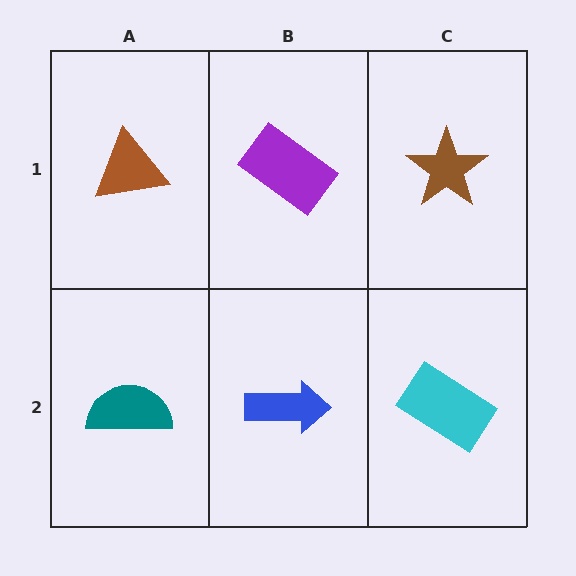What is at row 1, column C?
A brown star.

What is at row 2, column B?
A blue arrow.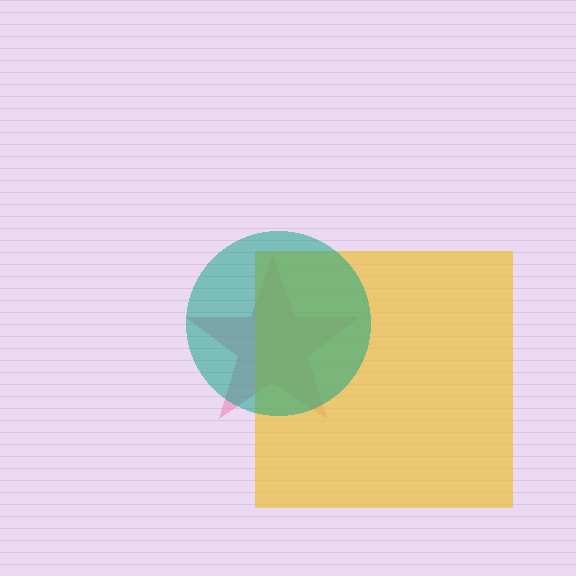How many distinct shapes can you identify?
There are 3 distinct shapes: a pink star, a yellow square, a teal circle.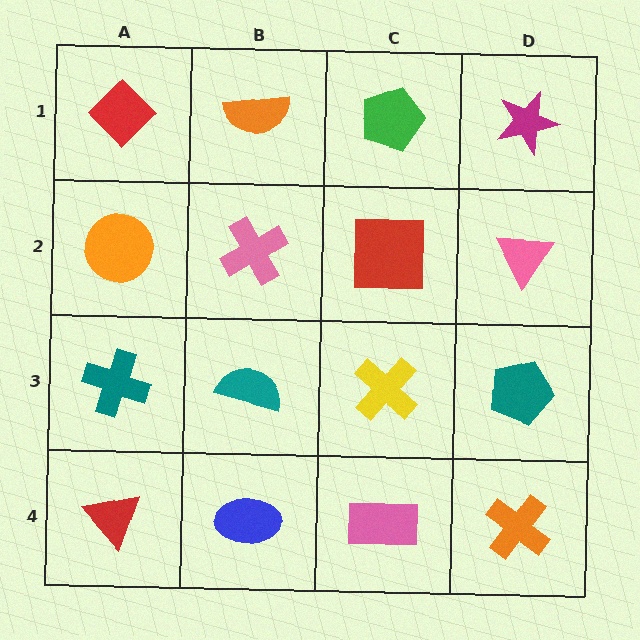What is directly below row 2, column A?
A teal cross.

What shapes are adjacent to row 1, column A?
An orange circle (row 2, column A), an orange semicircle (row 1, column B).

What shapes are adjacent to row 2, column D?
A magenta star (row 1, column D), a teal pentagon (row 3, column D), a red square (row 2, column C).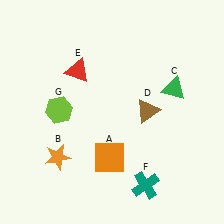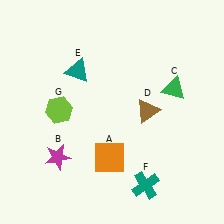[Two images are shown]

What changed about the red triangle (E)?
In Image 1, E is red. In Image 2, it changed to teal.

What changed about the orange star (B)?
In Image 1, B is orange. In Image 2, it changed to magenta.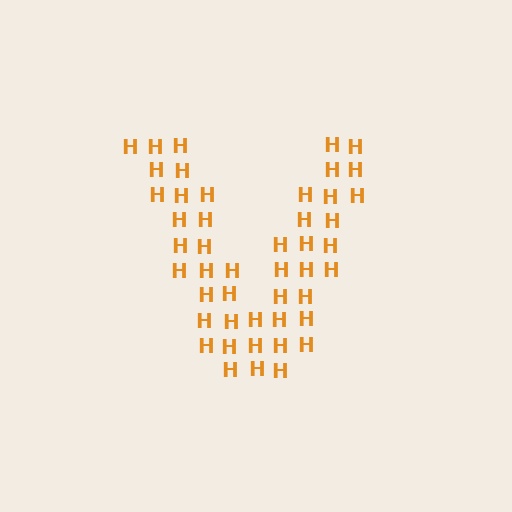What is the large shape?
The large shape is the letter V.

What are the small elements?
The small elements are letter H's.